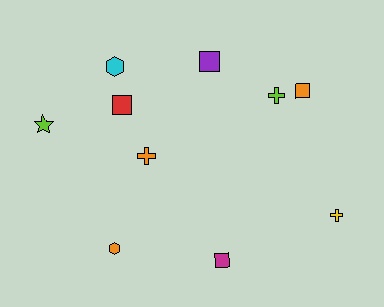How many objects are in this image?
There are 10 objects.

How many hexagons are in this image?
There are 2 hexagons.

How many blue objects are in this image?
There are no blue objects.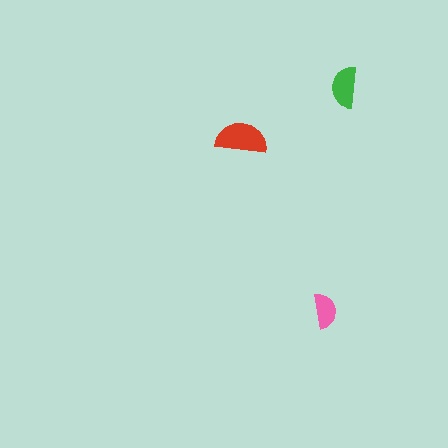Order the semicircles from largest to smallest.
the red one, the green one, the pink one.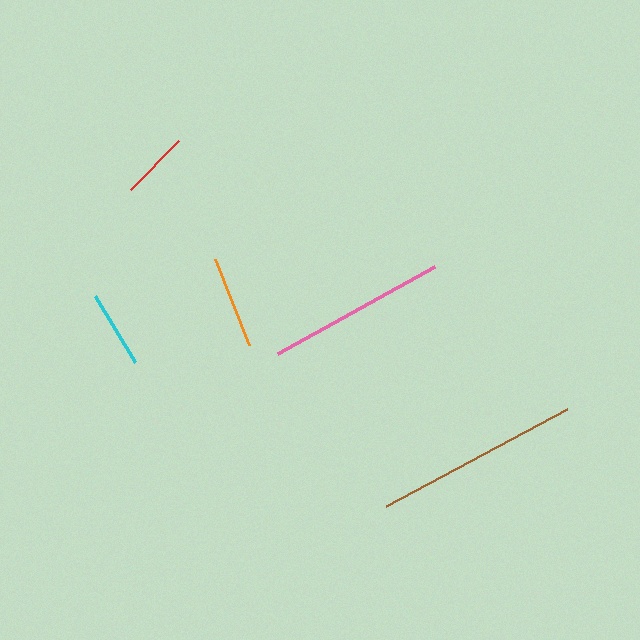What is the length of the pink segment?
The pink segment is approximately 180 pixels long.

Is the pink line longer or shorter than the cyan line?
The pink line is longer than the cyan line.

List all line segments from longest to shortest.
From longest to shortest: brown, pink, orange, cyan, red.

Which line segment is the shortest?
The red line is the shortest at approximately 69 pixels.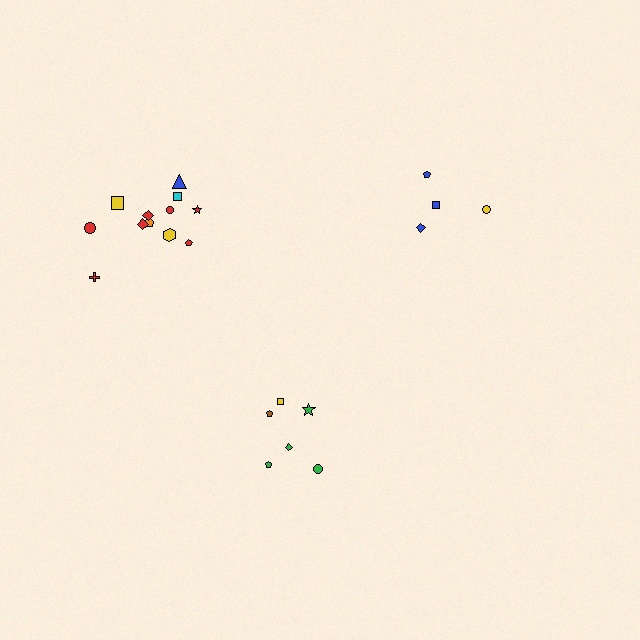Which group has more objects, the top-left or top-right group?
The top-left group.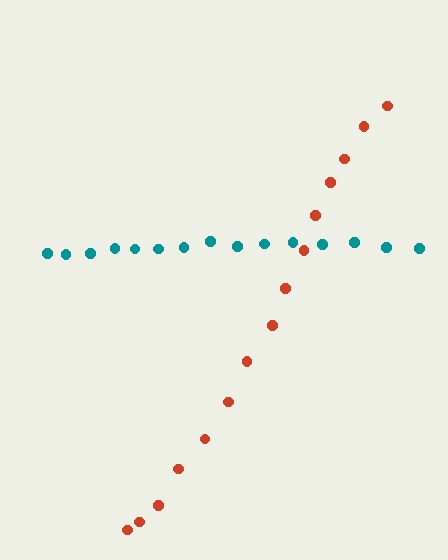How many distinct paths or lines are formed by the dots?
There are 2 distinct paths.